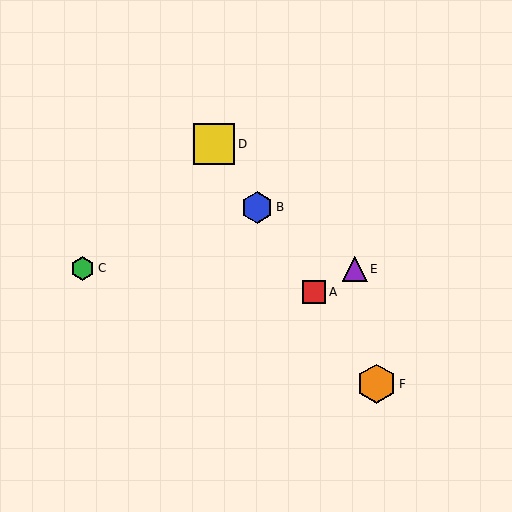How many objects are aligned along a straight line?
4 objects (A, B, D, F) are aligned along a straight line.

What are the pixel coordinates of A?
Object A is at (314, 292).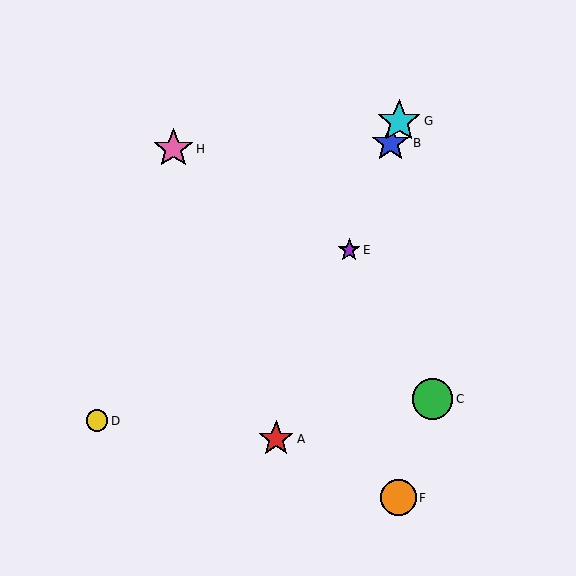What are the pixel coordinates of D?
Object D is at (97, 421).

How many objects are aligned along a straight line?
4 objects (A, B, E, G) are aligned along a straight line.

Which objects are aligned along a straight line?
Objects A, B, E, G are aligned along a straight line.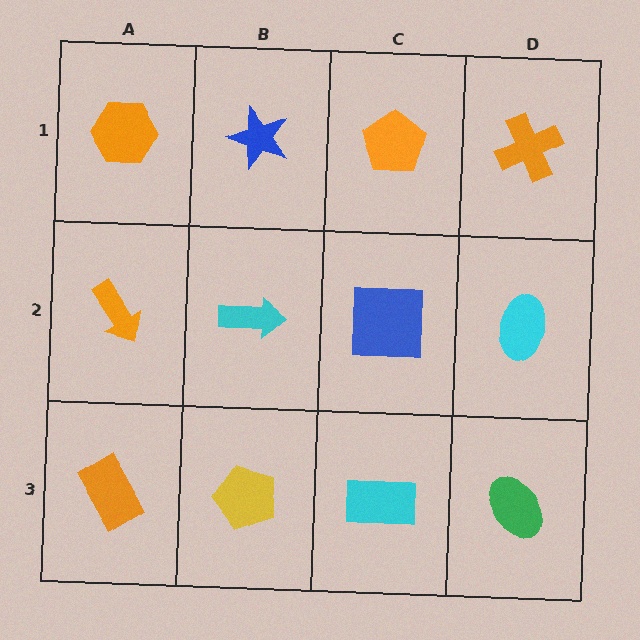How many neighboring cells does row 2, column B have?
4.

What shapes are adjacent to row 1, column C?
A blue square (row 2, column C), a blue star (row 1, column B), an orange cross (row 1, column D).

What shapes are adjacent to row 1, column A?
An orange arrow (row 2, column A), a blue star (row 1, column B).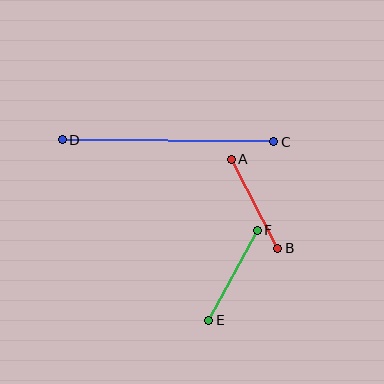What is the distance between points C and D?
The distance is approximately 211 pixels.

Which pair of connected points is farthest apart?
Points C and D are farthest apart.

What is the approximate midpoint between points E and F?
The midpoint is at approximately (233, 275) pixels.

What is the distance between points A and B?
The distance is approximately 100 pixels.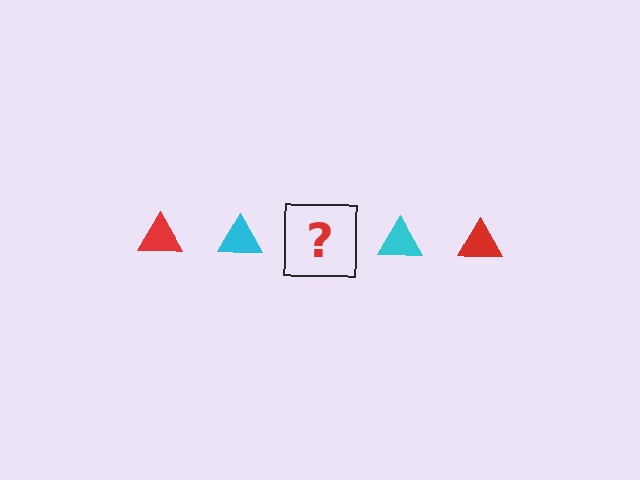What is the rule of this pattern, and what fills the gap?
The rule is that the pattern cycles through red, cyan triangles. The gap should be filled with a red triangle.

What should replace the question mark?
The question mark should be replaced with a red triangle.